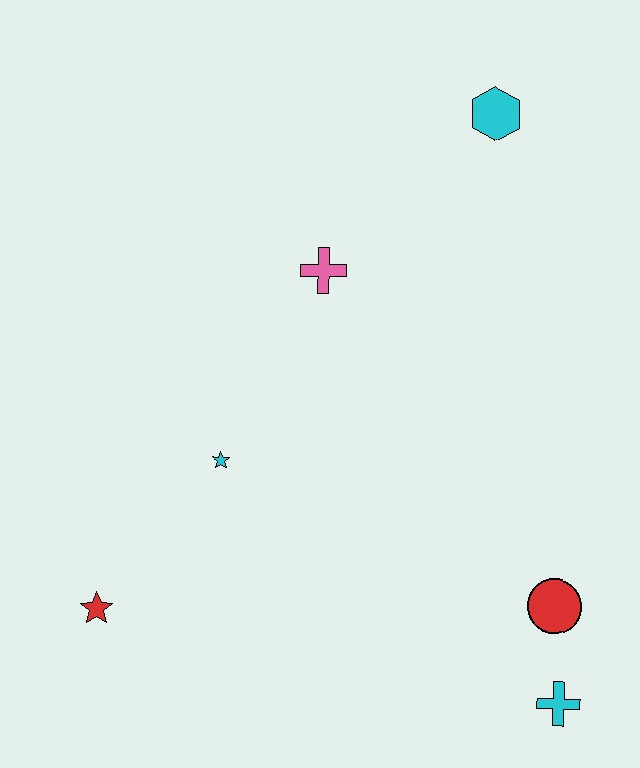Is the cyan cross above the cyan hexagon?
No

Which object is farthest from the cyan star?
The cyan hexagon is farthest from the cyan star.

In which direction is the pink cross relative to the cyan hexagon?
The pink cross is to the left of the cyan hexagon.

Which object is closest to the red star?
The cyan star is closest to the red star.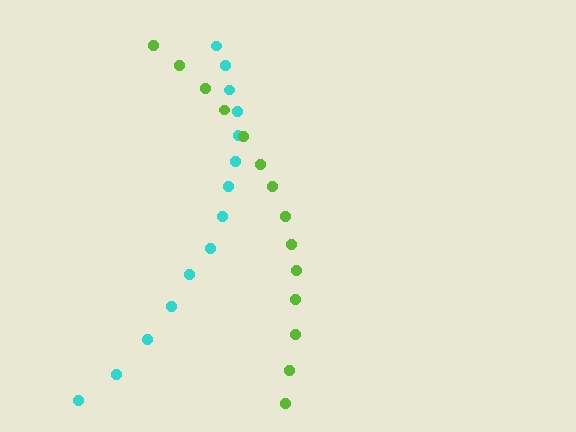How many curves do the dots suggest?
There are 2 distinct paths.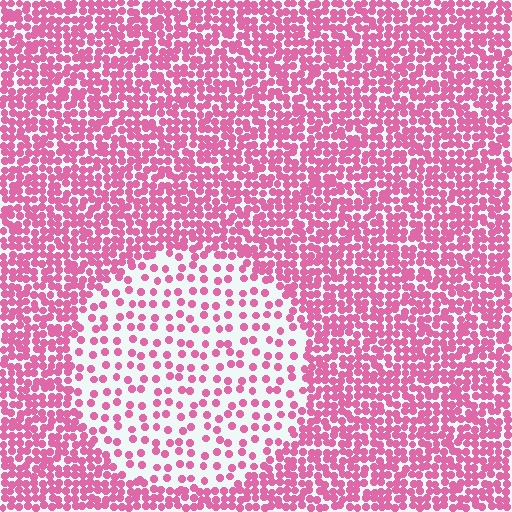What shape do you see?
I see a circle.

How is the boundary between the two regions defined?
The boundary is defined by a change in element density (approximately 2.5x ratio). All elements are the same color, size, and shape.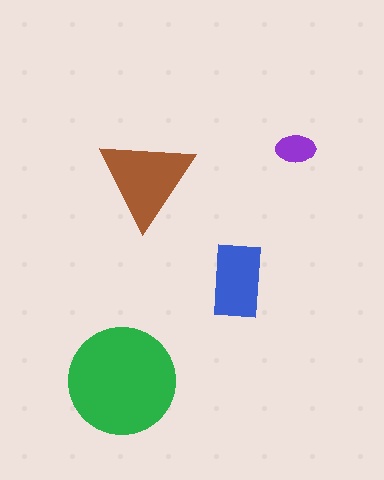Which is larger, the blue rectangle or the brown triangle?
The brown triangle.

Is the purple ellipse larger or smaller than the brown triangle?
Smaller.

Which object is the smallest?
The purple ellipse.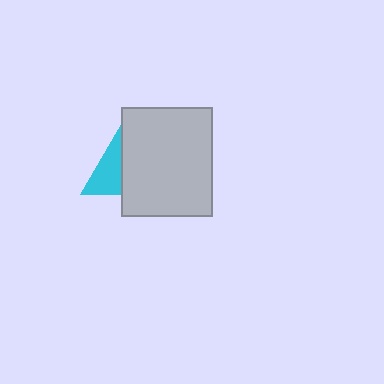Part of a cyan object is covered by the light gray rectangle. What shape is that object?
It is a triangle.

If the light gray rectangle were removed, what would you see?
You would see the complete cyan triangle.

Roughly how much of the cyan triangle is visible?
A small part of it is visible (roughly 42%).